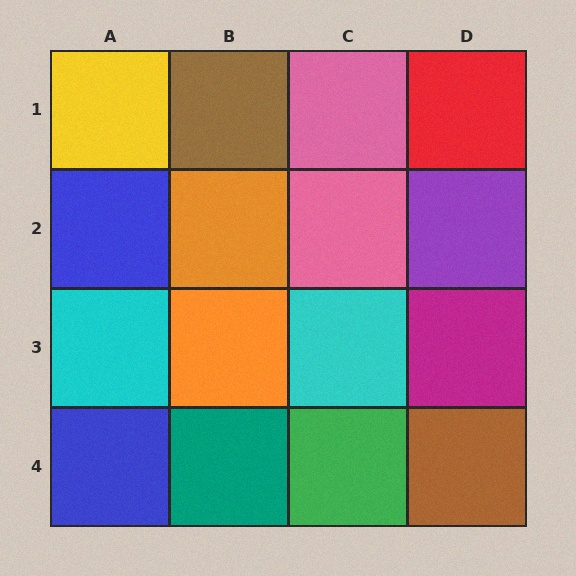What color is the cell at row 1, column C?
Pink.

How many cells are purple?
1 cell is purple.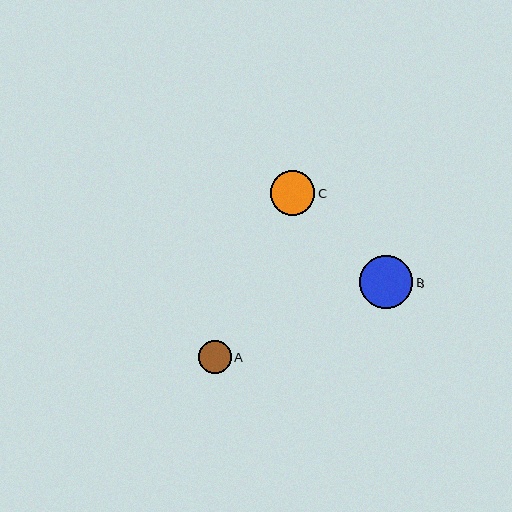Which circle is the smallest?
Circle A is the smallest with a size of approximately 33 pixels.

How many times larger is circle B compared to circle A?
Circle B is approximately 1.6 times the size of circle A.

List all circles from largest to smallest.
From largest to smallest: B, C, A.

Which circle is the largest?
Circle B is the largest with a size of approximately 54 pixels.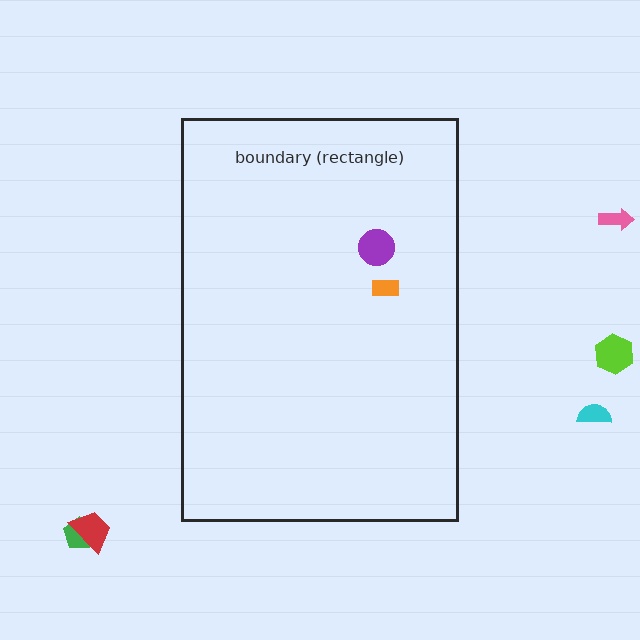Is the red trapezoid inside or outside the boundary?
Outside.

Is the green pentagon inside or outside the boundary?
Outside.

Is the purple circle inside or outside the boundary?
Inside.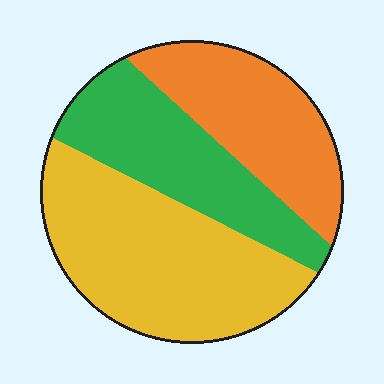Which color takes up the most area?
Yellow, at roughly 45%.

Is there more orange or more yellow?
Yellow.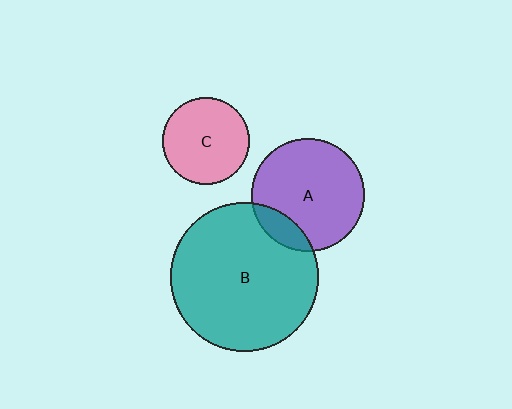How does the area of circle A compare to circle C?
Approximately 1.7 times.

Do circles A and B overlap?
Yes.